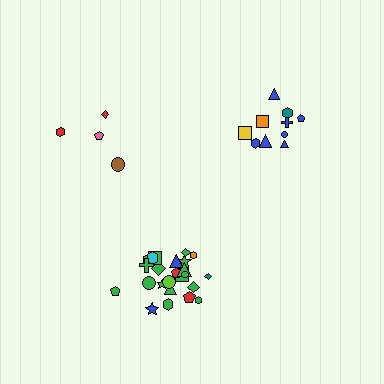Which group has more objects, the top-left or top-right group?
The top-right group.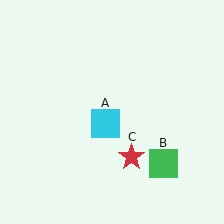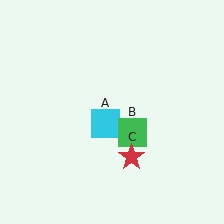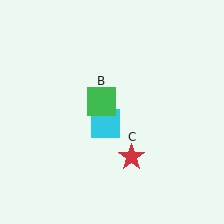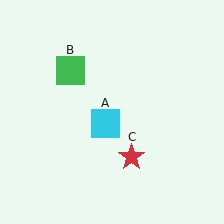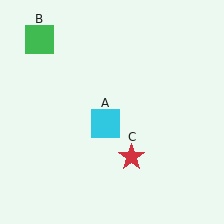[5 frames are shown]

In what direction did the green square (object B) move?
The green square (object B) moved up and to the left.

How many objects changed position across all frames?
1 object changed position: green square (object B).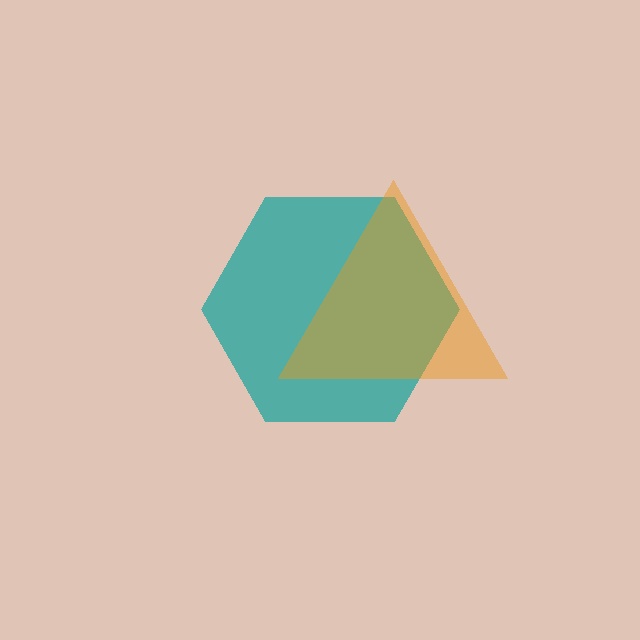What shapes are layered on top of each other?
The layered shapes are: a teal hexagon, an orange triangle.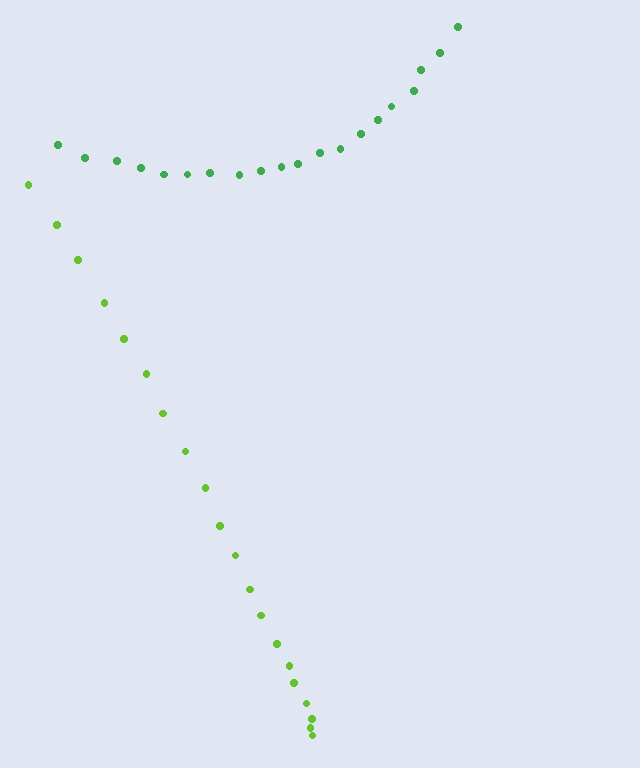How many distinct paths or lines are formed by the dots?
There are 2 distinct paths.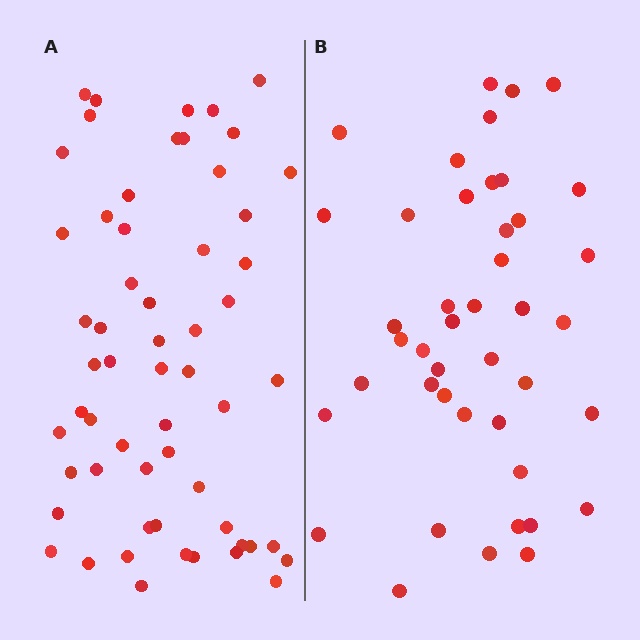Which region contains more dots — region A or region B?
Region A (the left region) has more dots.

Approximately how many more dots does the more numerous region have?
Region A has approximately 15 more dots than region B.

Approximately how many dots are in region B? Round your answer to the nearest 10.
About 40 dots. (The exact count is 43, which rounds to 40.)